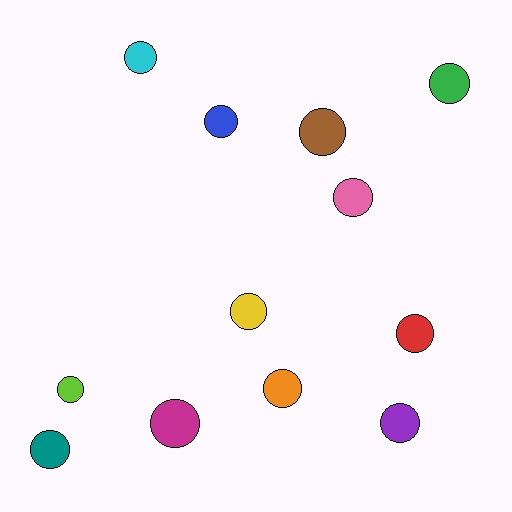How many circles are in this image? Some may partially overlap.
There are 12 circles.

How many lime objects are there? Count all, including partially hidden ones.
There is 1 lime object.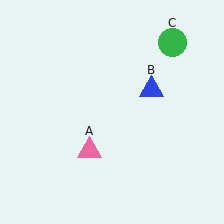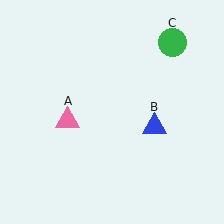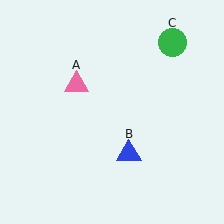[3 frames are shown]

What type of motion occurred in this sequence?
The pink triangle (object A), blue triangle (object B) rotated clockwise around the center of the scene.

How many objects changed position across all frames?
2 objects changed position: pink triangle (object A), blue triangle (object B).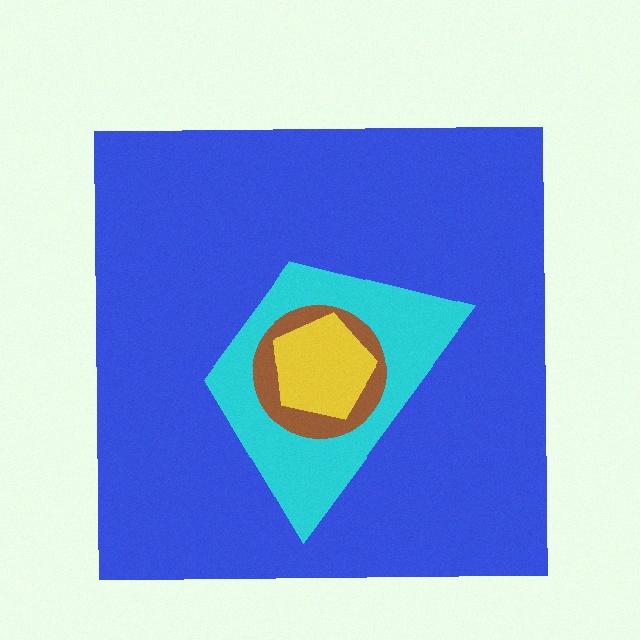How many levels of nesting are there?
4.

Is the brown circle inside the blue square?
Yes.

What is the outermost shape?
The blue square.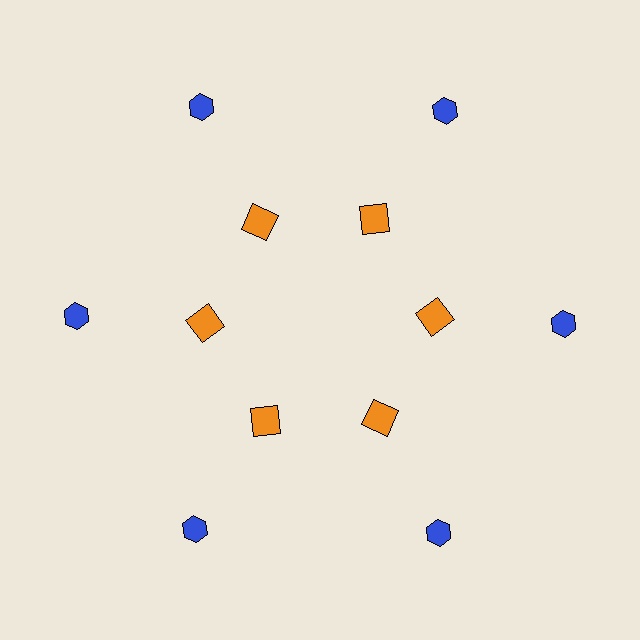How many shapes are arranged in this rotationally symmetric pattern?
There are 12 shapes, arranged in 6 groups of 2.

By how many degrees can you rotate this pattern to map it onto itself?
The pattern maps onto itself every 60 degrees of rotation.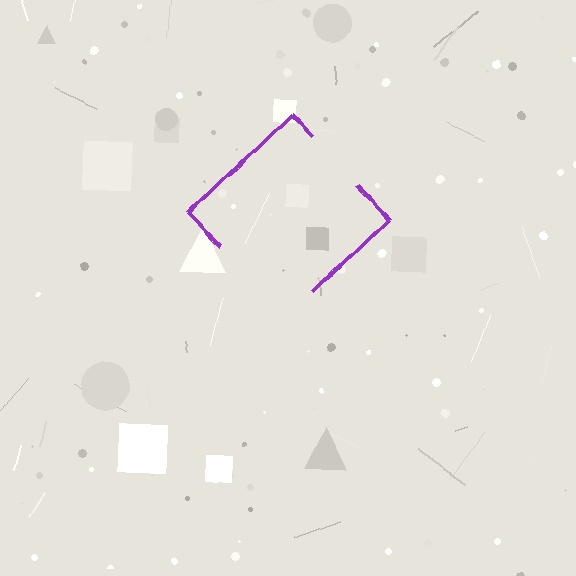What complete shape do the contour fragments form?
The contour fragments form a diamond.